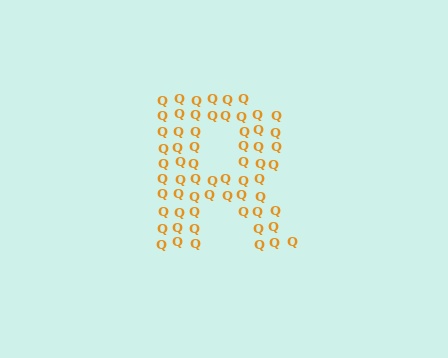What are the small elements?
The small elements are letter Q's.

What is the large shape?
The large shape is the letter R.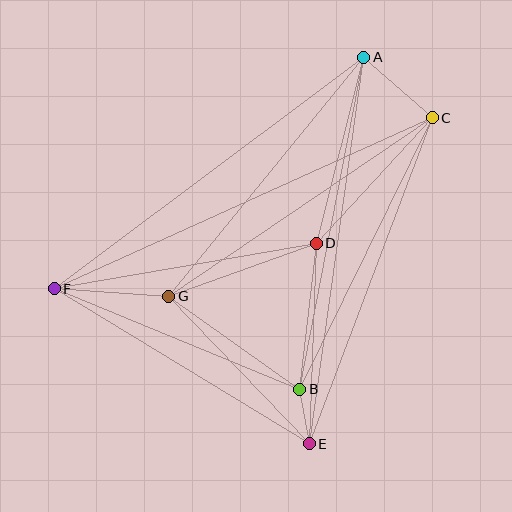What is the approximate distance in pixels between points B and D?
The distance between B and D is approximately 147 pixels.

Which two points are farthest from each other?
Points C and F are farthest from each other.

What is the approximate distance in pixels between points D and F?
The distance between D and F is approximately 266 pixels.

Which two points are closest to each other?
Points B and E are closest to each other.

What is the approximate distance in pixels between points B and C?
The distance between B and C is approximately 302 pixels.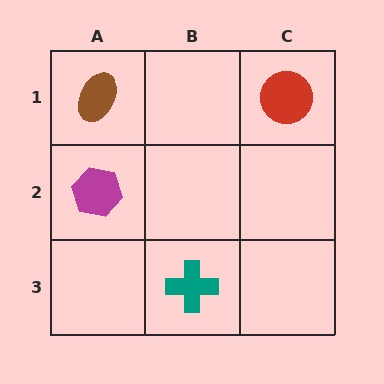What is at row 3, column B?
A teal cross.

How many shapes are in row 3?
1 shape.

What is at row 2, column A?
A magenta hexagon.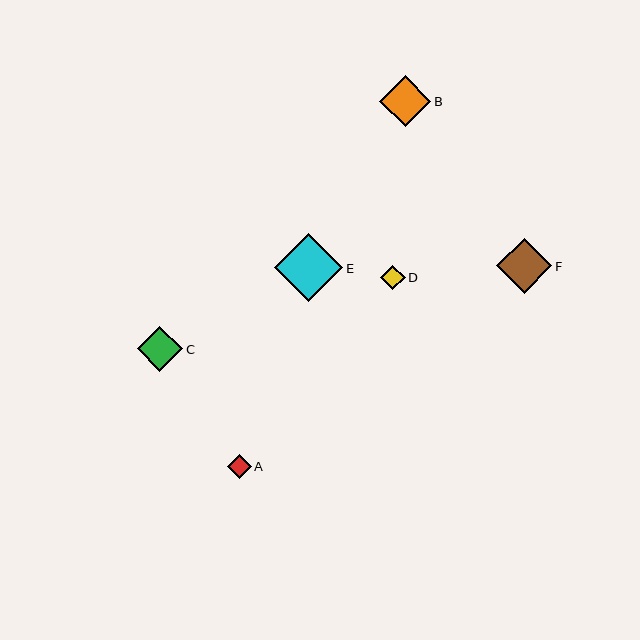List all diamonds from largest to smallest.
From largest to smallest: E, F, B, C, D, A.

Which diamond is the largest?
Diamond E is the largest with a size of approximately 68 pixels.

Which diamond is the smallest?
Diamond A is the smallest with a size of approximately 24 pixels.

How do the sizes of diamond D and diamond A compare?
Diamond D and diamond A are approximately the same size.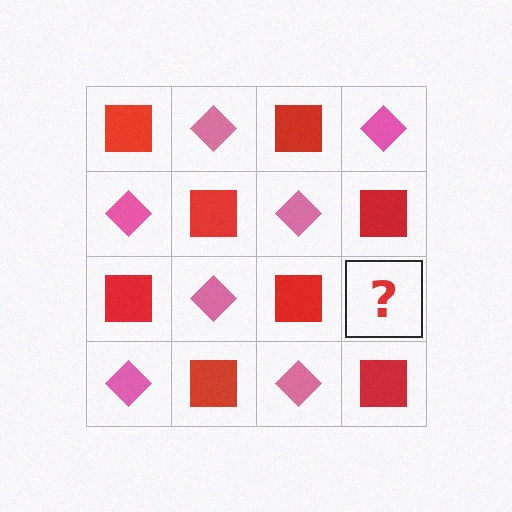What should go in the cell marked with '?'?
The missing cell should contain a pink diamond.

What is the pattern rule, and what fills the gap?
The rule is that it alternates red square and pink diamond in a checkerboard pattern. The gap should be filled with a pink diamond.